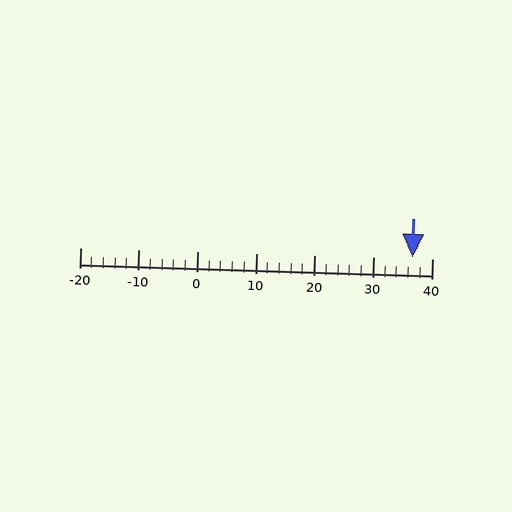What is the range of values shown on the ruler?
The ruler shows values from -20 to 40.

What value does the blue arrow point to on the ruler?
The blue arrow points to approximately 37.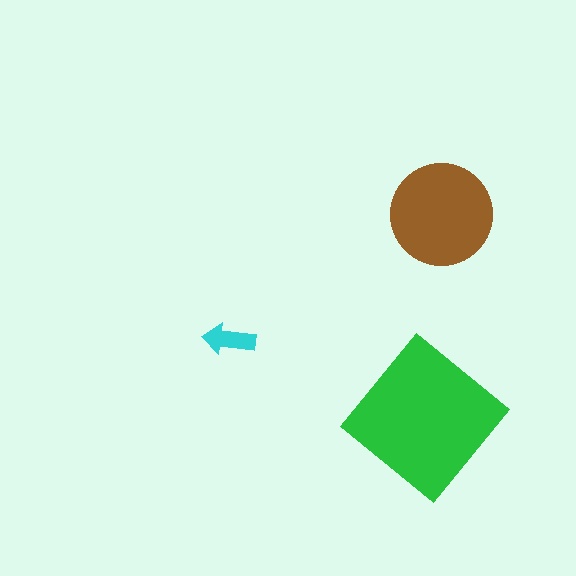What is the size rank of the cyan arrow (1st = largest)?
3rd.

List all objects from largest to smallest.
The green diamond, the brown circle, the cyan arrow.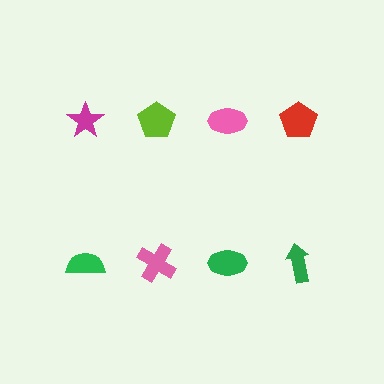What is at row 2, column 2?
A pink cross.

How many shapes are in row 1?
4 shapes.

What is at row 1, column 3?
A pink ellipse.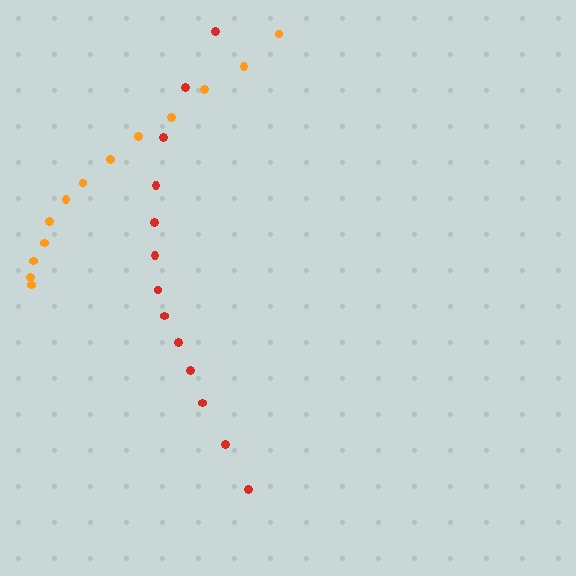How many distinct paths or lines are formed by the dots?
There are 2 distinct paths.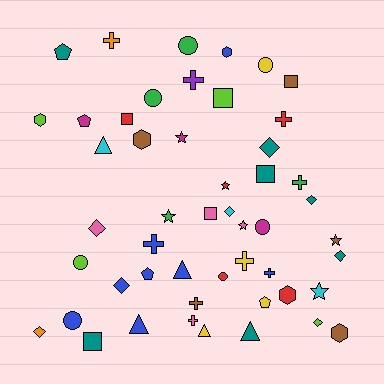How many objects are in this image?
There are 50 objects.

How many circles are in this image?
There are 7 circles.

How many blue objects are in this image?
There are 8 blue objects.